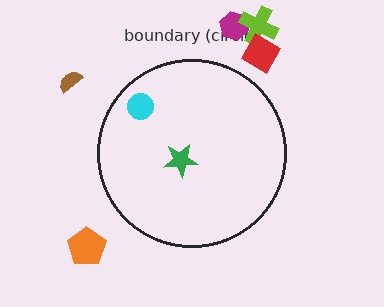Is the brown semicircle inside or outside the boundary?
Outside.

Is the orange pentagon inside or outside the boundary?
Outside.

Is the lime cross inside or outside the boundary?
Outside.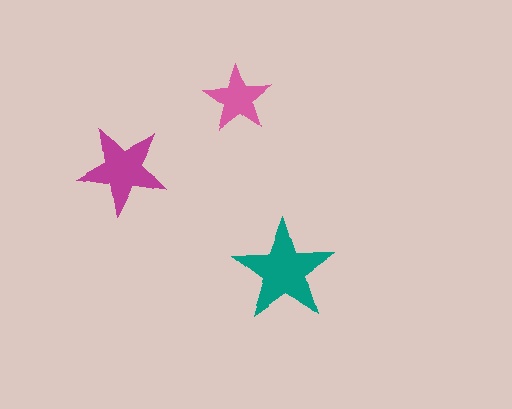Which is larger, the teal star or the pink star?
The teal one.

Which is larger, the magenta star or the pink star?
The magenta one.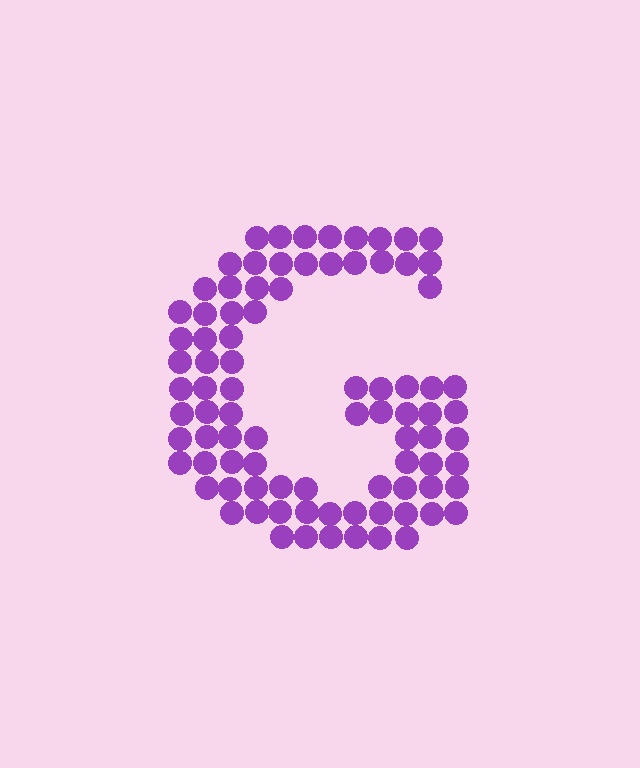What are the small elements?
The small elements are circles.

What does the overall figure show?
The overall figure shows the letter G.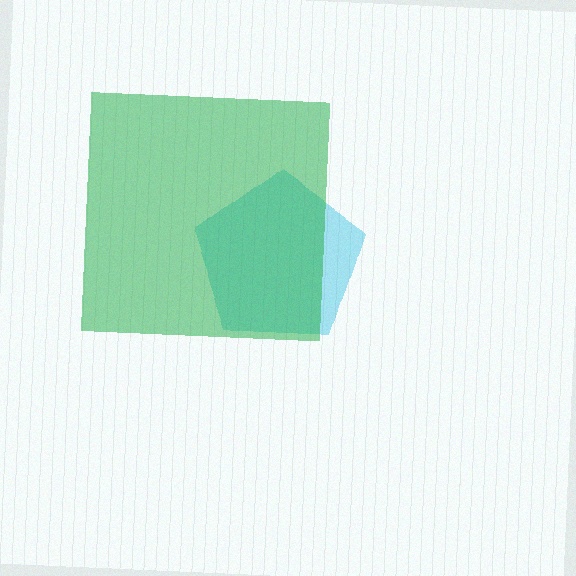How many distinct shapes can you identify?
There are 2 distinct shapes: a cyan pentagon, a green square.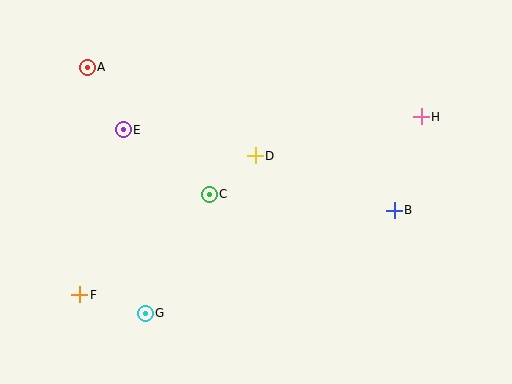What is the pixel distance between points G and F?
The distance between G and F is 68 pixels.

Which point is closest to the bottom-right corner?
Point B is closest to the bottom-right corner.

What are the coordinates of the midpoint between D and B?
The midpoint between D and B is at (325, 183).